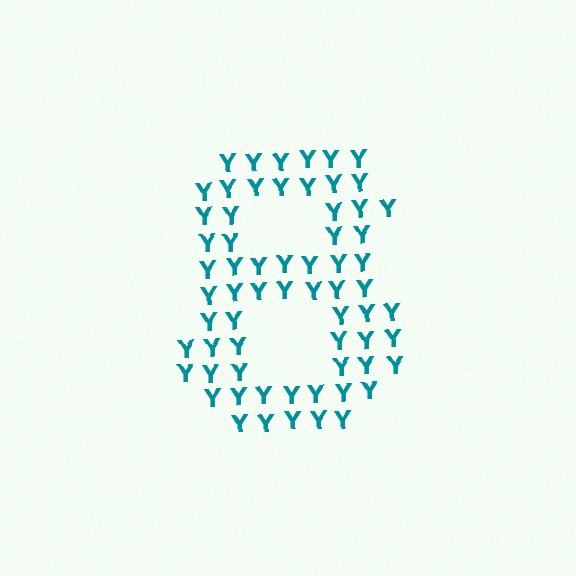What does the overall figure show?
The overall figure shows the digit 8.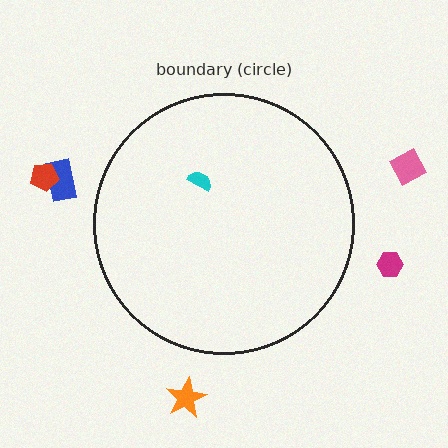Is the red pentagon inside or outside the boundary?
Outside.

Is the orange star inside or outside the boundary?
Outside.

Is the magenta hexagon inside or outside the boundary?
Outside.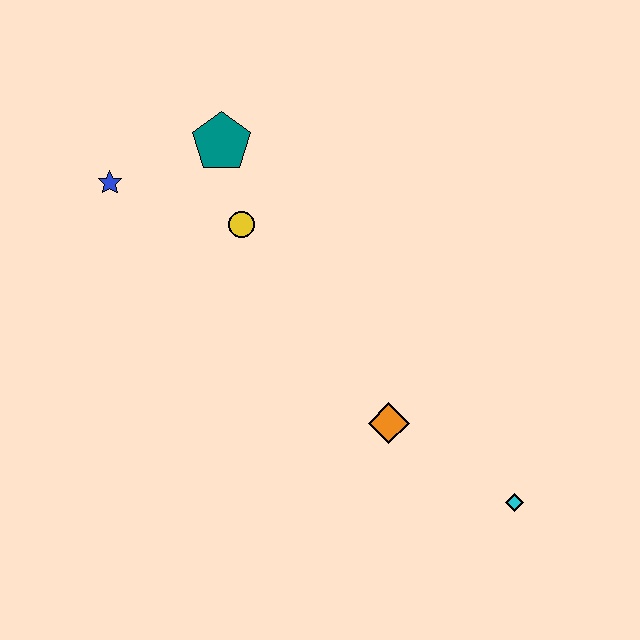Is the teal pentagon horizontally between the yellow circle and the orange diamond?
No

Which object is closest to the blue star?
The teal pentagon is closest to the blue star.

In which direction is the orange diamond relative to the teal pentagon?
The orange diamond is below the teal pentagon.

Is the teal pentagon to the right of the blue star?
Yes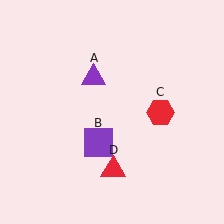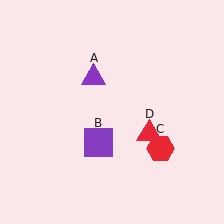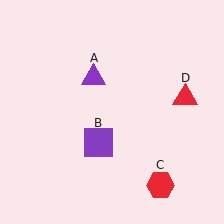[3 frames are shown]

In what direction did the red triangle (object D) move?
The red triangle (object D) moved up and to the right.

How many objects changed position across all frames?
2 objects changed position: red hexagon (object C), red triangle (object D).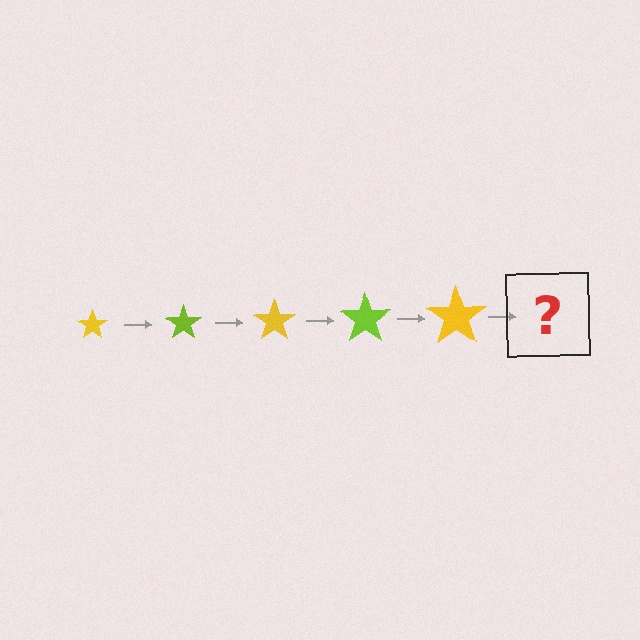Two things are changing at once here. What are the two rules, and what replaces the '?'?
The two rules are that the star grows larger each step and the color cycles through yellow and lime. The '?' should be a lime star, larger than the previous one.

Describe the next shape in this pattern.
It should be a lime star, larger than the previous one.